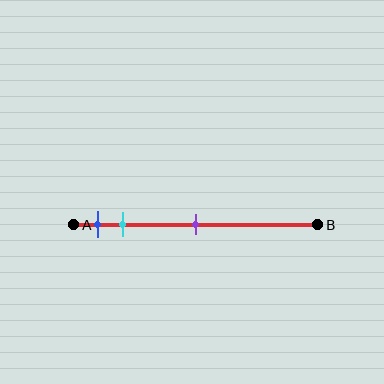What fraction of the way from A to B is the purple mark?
The purple mark is approximately 50% (0.5) of the way from A to B.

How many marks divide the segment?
There are 3 marks dividing the segment.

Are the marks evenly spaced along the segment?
No, the marks are not evenly spaced.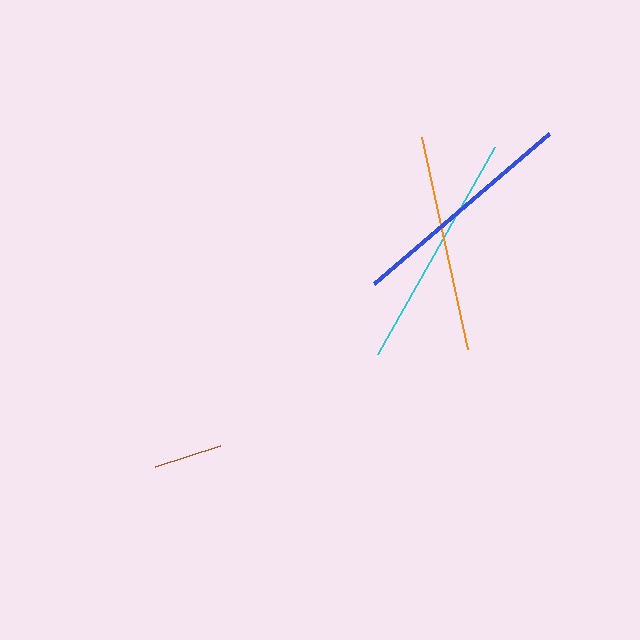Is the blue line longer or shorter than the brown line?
The blue line is longer than the brown line.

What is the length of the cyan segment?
The cyan segment is approximately 237 pixels long.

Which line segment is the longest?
The cyan line is the longest at approximately 237 pixels.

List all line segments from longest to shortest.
From longest to shortest: cyan, blue, orange, brown.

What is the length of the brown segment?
The brown segment is approximately 69 pixels long.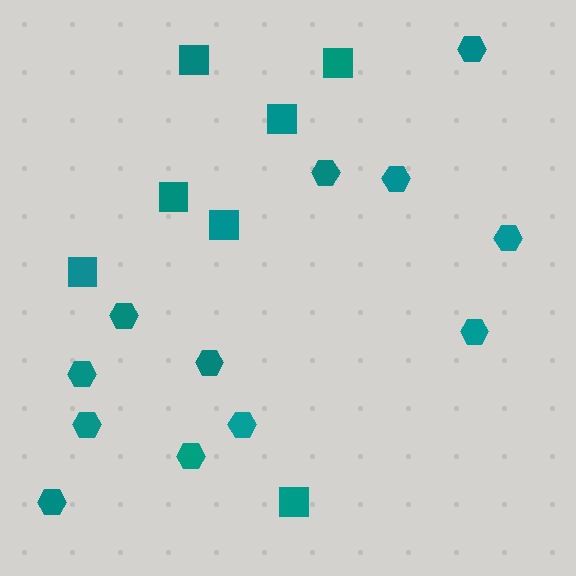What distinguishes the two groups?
There are 2 groups: one group of hexagons (12) and one group of squares (7).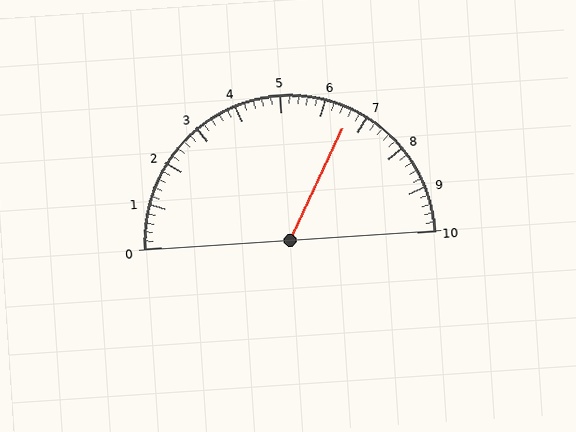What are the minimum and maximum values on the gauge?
The gauge ranges from 0 to 10.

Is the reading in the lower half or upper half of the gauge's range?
The reading is in the upper half of the range (0 to 10).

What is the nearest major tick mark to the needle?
The nearest major tick mark is 7.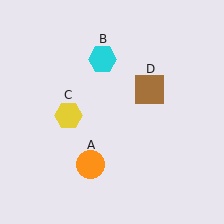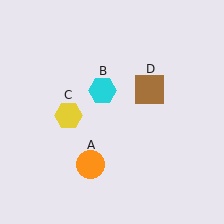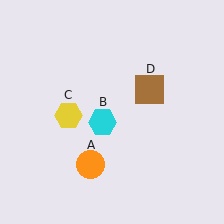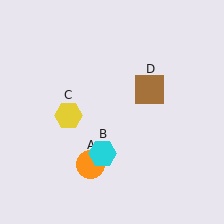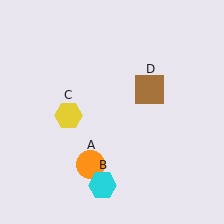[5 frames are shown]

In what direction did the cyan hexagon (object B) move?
The cyan hexagon (object B) moved down.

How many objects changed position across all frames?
1 object changed position: cyan hexagon (object B).